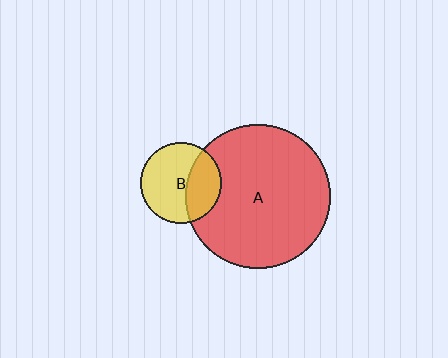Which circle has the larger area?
Circle A (red).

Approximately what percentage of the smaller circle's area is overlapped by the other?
Approximately 35%.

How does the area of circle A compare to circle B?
Approximately 3.2 times.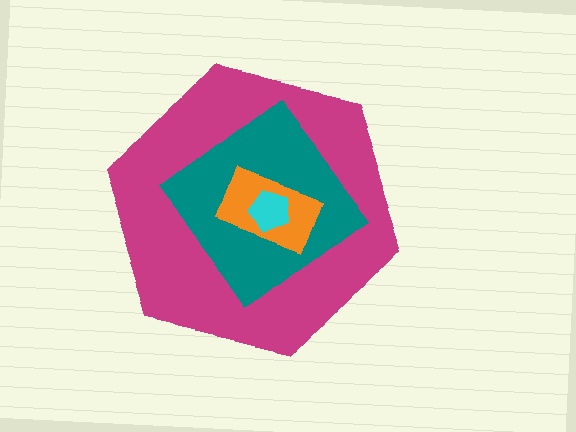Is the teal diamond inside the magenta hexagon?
Yes.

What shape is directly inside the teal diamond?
The orange rectangle.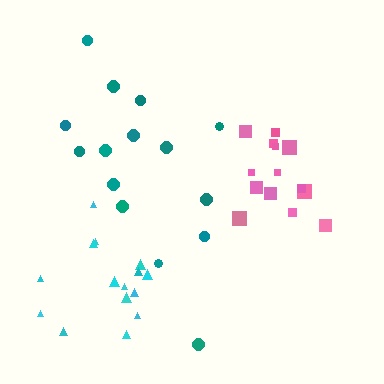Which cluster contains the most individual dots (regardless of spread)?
Teal (15).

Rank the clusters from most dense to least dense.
cyan, pink, teal.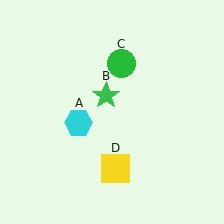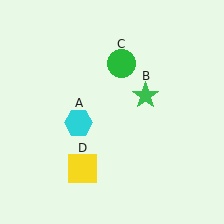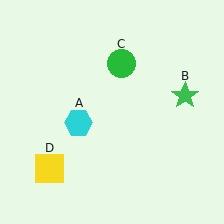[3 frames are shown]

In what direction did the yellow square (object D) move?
The yellow square (object D) moved left.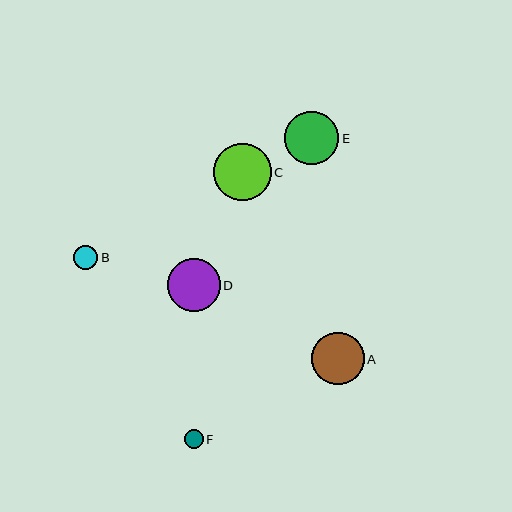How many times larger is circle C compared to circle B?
Circle C is approximately 2.4 times the size of circle B.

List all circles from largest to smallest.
From largest to smallest: C, E, D, A, B, F.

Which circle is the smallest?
Circle F is the smallest with a size of approximately 19 pixels.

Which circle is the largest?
Circle C is the largest with a size of approximately 57 pixels.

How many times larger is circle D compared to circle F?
Circle D is approximately 2.8 times the size of circle F.